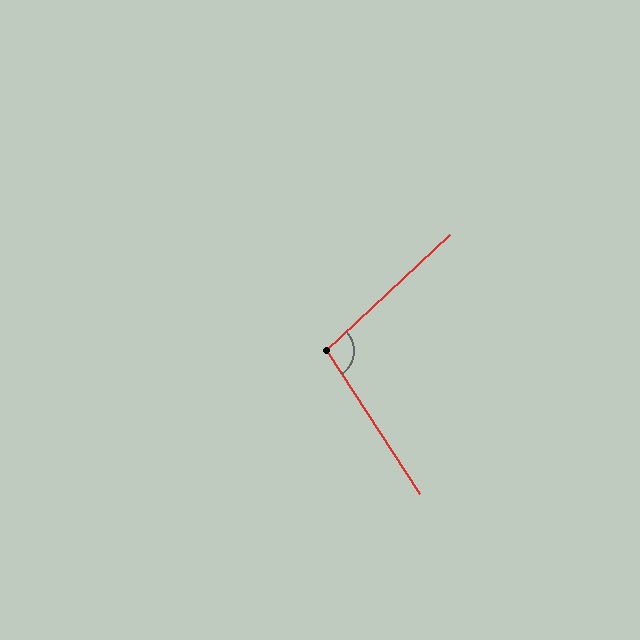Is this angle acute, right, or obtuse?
It is obtuse.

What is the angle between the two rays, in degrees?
Approximately 100 degrees.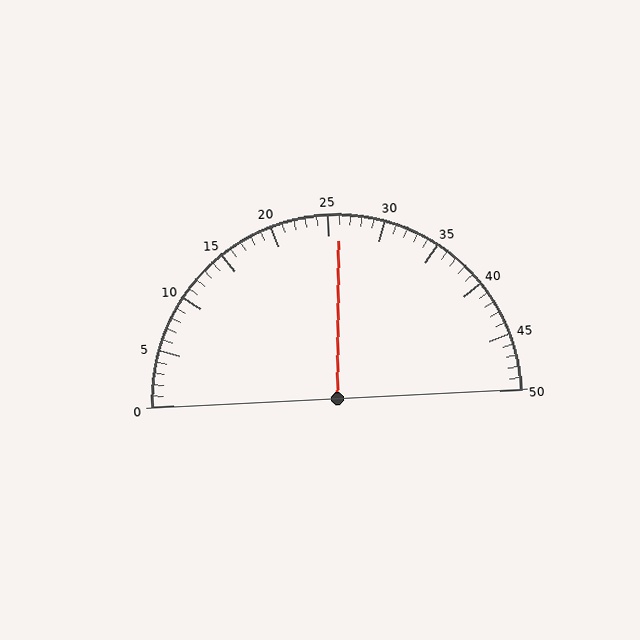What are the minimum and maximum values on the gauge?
The gauge ranges from 0 to 50.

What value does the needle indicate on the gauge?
The needle indicates approximately 26.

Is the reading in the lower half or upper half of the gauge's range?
The reading is in the upper half of the range (0 to 50).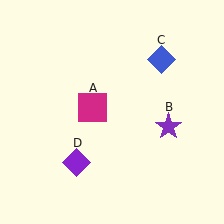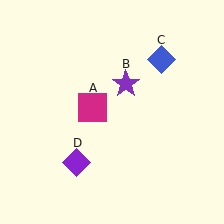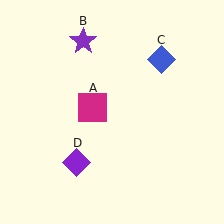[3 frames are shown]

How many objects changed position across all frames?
1 object changed position: purple star (object B).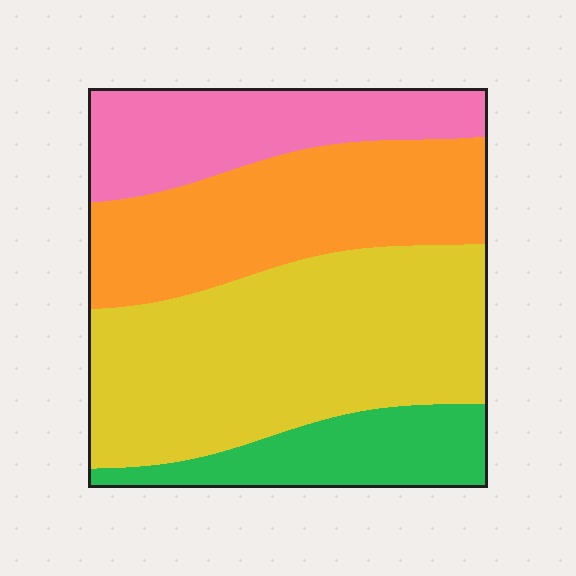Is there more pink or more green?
Pink.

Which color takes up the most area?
Yellow, at roughly 40%.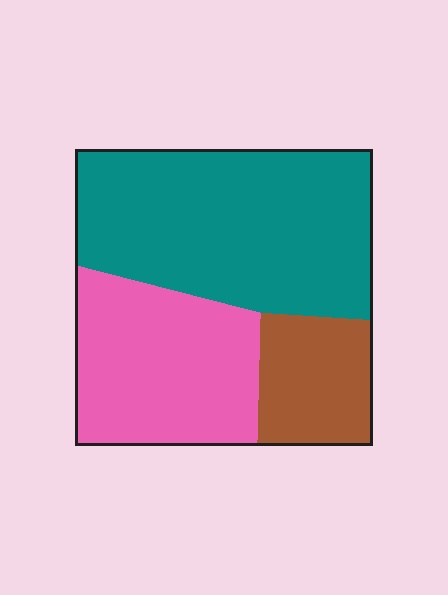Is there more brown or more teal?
Teal.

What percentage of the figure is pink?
Pink covers roughly 35% of the figure.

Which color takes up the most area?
Teal, at roughly 50%.